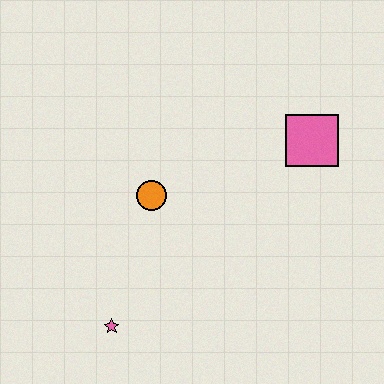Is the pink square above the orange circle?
Yes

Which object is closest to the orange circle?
The pink star is closest to the orange circle.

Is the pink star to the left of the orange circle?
Yes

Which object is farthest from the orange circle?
The pink square is farthest from the orange circle.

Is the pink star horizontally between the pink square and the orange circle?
No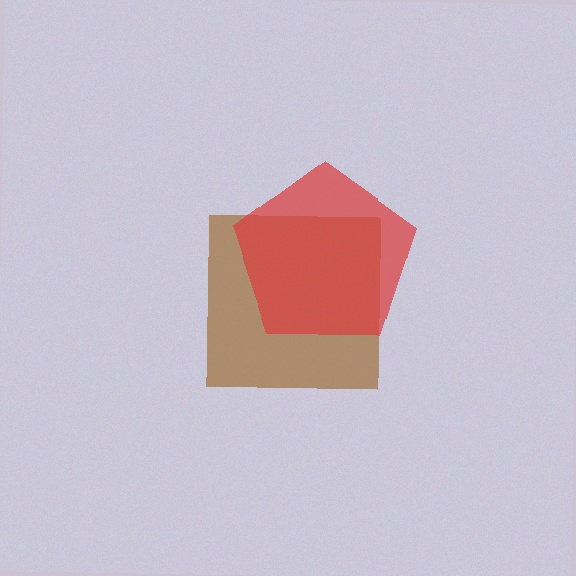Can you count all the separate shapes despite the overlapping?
Yes, there are 2 separate shapes.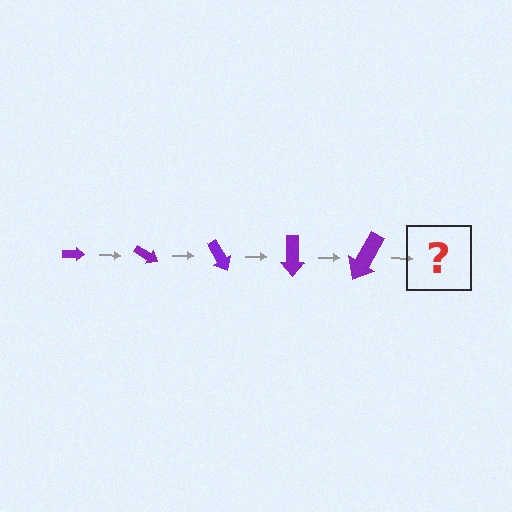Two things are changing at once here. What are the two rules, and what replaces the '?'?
The two rules are that the arrow grows larger each step and it rotates 30 degrees each step. The '?' should be an arrow, larger than the previous one and rotated 150 degrees from the start.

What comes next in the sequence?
The next element should be an arrow, larger than the previous one and rotated 150 degrees from the start.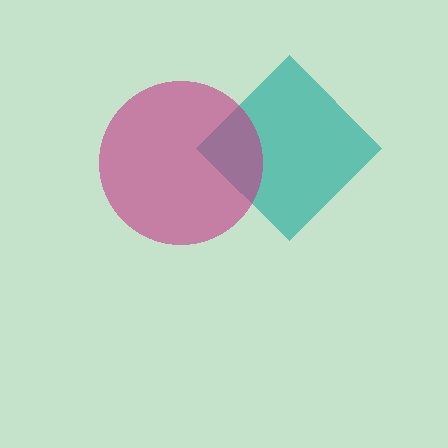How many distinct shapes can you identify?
There are 2 distinct shapes: a teal diamond, a magenta circle.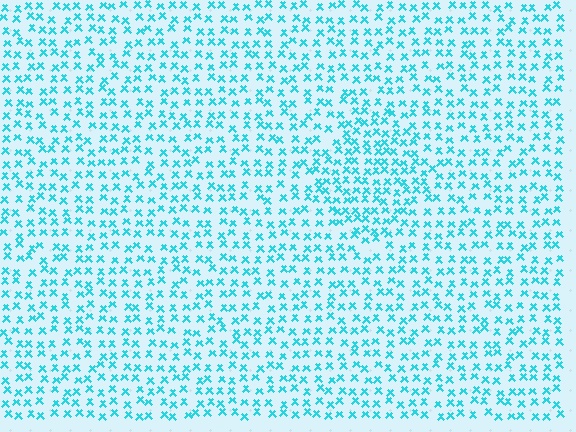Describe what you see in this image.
The image contains small cyan elements arranged at two different densities. A diamond-shaped region is visible where the elements are more densely packed than the surrounding area.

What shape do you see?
I see a diamond.